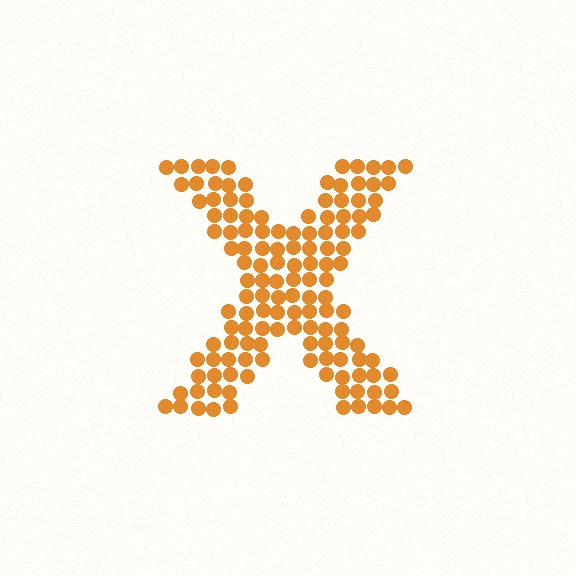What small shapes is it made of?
It is made of small circles.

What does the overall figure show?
The overall figure shows the letter X.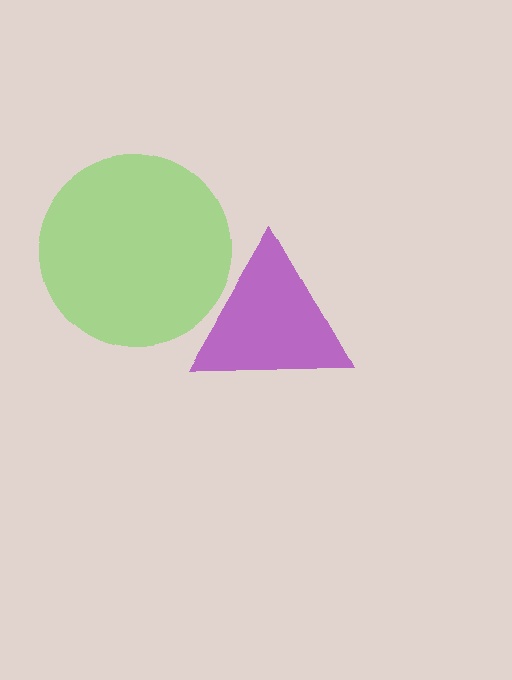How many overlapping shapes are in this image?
There are 2 overlapping shapes in the image.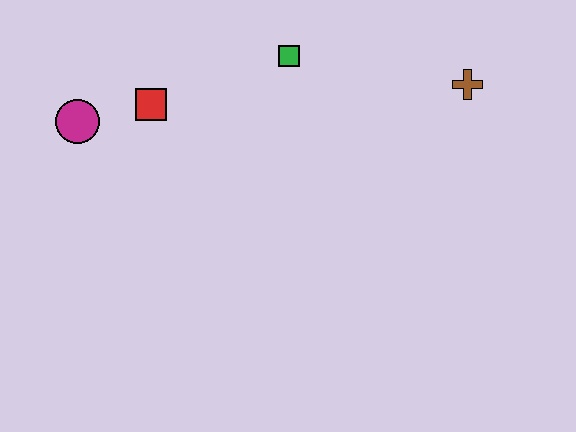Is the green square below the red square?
No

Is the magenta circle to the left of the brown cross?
Yes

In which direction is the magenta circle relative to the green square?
The magenta circle is to the left of the green square.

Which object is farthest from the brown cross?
The magenta circle is farthest from the brown cross.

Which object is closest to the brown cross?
The green square is closest to the brown cross.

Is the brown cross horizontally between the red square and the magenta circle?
No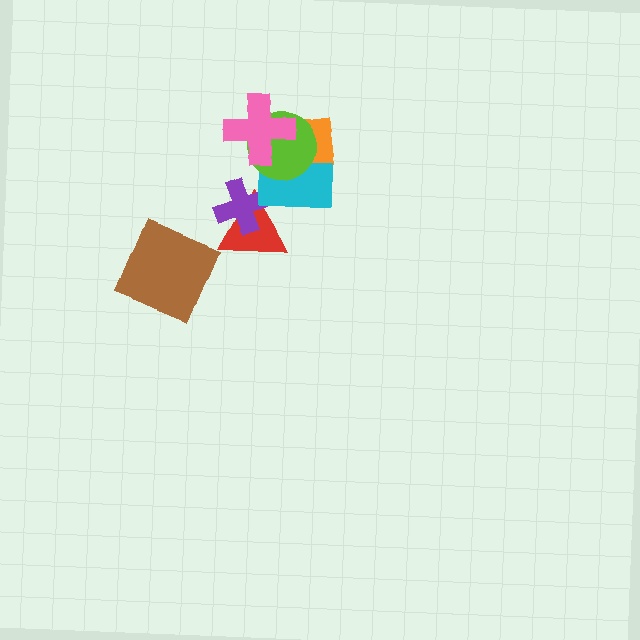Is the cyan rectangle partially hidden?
Yes, it is partially covered by another shape.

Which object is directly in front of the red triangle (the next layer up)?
The purple cross is directly in front of the red triangle.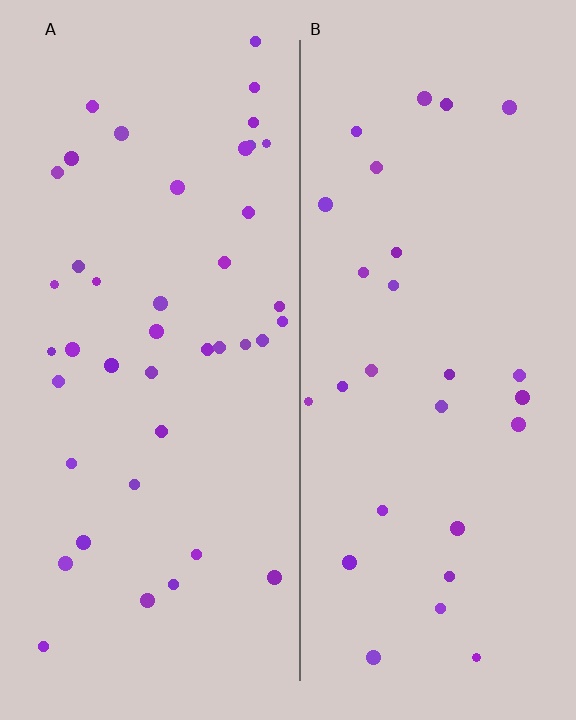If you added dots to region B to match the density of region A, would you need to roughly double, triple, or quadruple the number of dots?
Approximately double.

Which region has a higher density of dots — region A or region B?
A (the left).